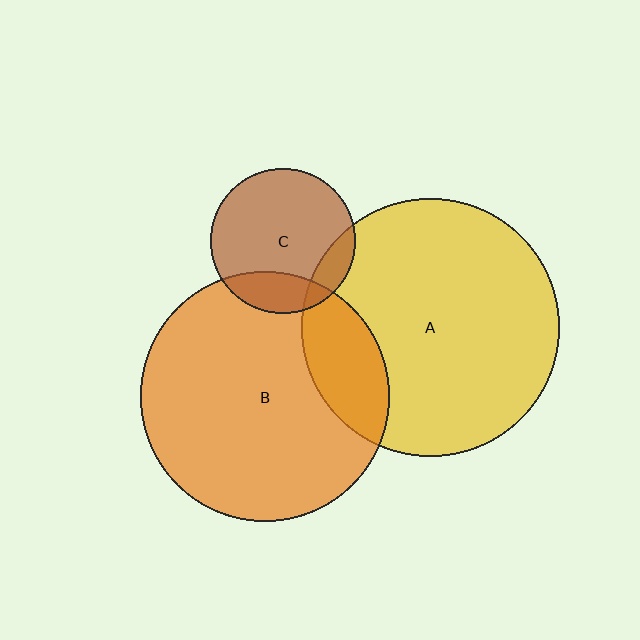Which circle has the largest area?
Circle A (yellow).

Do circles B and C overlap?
Yes.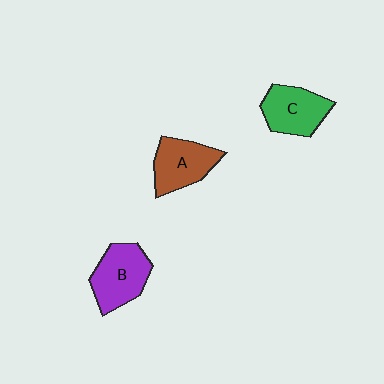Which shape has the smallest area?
Shape C (green).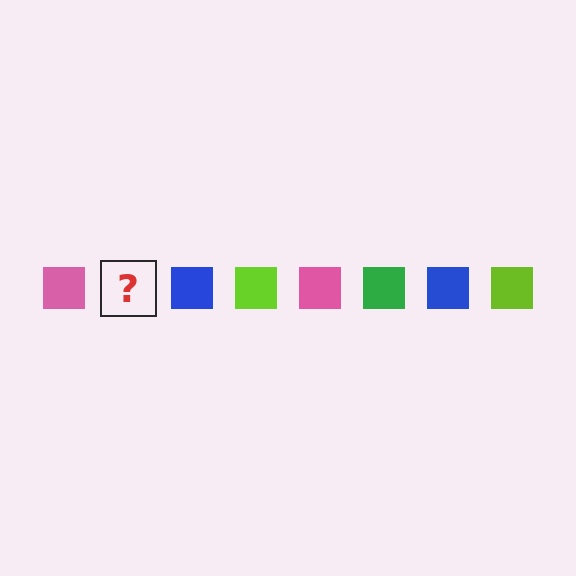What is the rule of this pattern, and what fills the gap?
The rule is that the pattern cycles through pink, green, blue, lime squares. The gap should be filled with a green square.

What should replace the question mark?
The question mark should be replaced with a green square.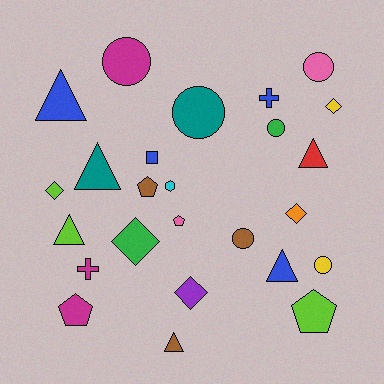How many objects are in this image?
There are 25 objects.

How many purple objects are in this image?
There is 1 purple object.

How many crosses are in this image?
There are 2 crosses.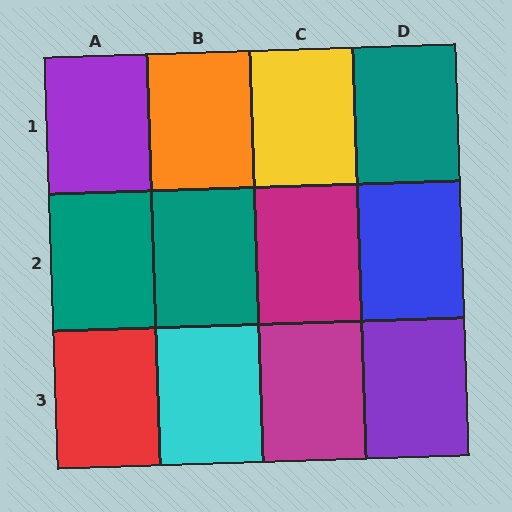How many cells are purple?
2 cells are purple.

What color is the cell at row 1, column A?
Purple.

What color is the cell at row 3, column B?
Cyan.